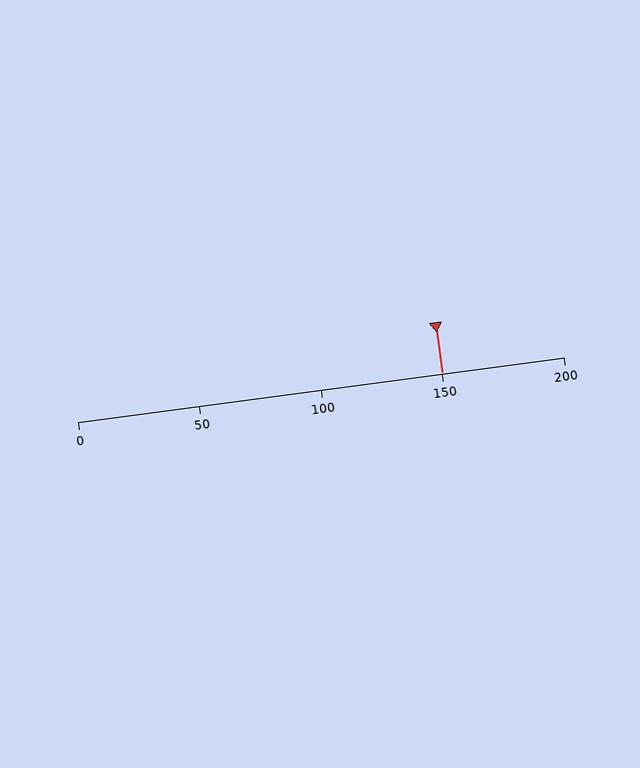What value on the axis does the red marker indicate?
The marker indicates approximately 150.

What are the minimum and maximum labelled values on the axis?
The axis runs from 0 to 200.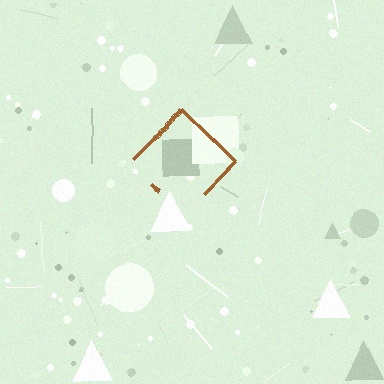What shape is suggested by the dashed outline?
The dashed outline suggests a diamond.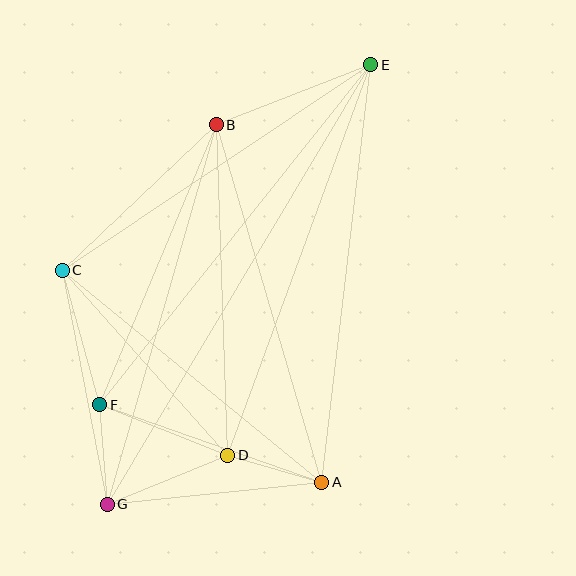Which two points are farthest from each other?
Points E and G are farthest from each other.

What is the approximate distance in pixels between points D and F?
The distance between D and F is approximately 138 pixels.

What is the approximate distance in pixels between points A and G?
The distance between A and G is approximately 215 pixels.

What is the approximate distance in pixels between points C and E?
The distance between C and E is approximately 371 pixels.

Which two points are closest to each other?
Points A and D are closest to each other.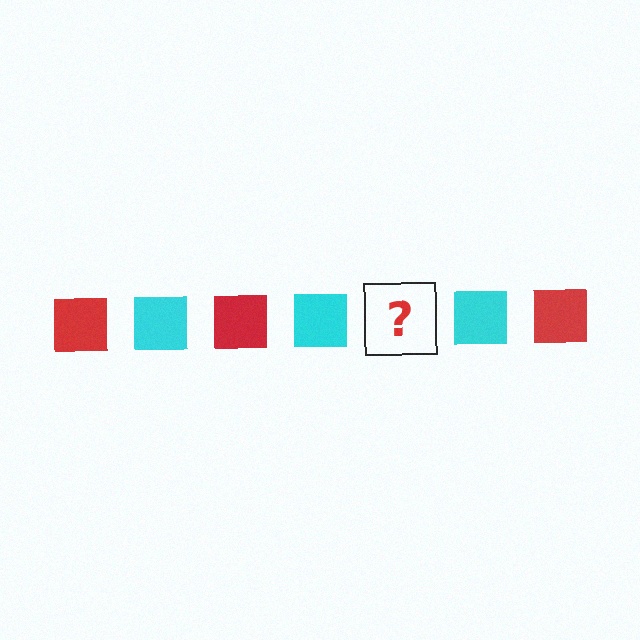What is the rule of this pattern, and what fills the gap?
The rule is that the pattern cycles through red, cyan squares. The gap should be filled with a red square.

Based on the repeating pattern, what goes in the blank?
The blank should be a red square.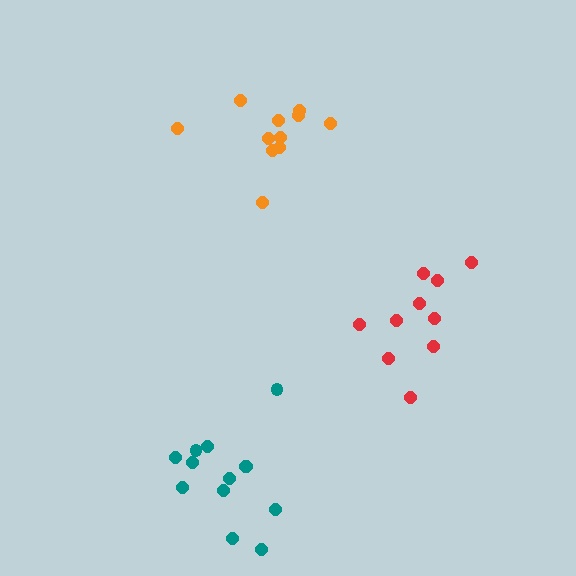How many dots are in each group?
Group 1: 11 dots, Group 2: 13 dots, Group 3: 10 dots (34 total).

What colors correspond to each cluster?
The clusters are colored: orange, teal, red.